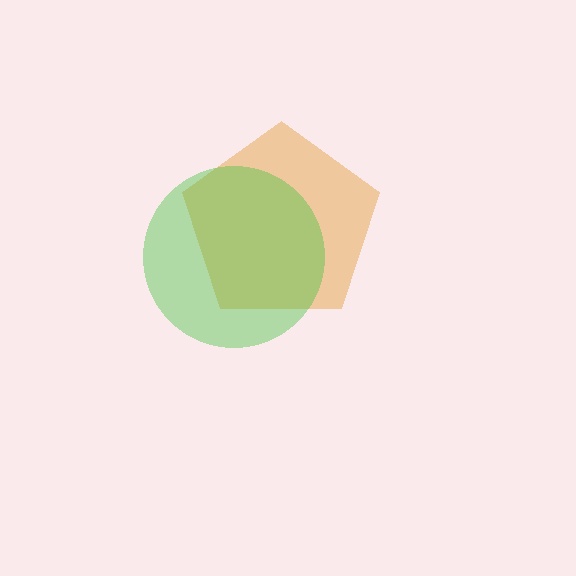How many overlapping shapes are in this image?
There are 2 overlapping shapes in the image.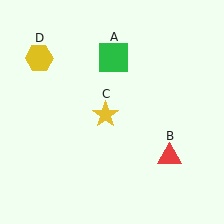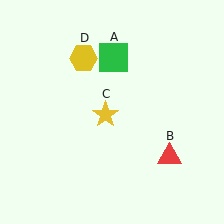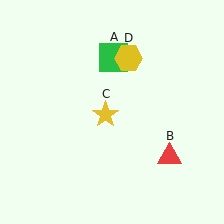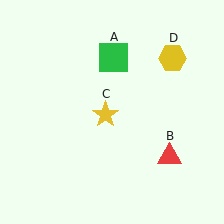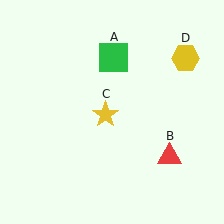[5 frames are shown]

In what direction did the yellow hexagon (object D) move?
The yellow hexagon (object D) moved right.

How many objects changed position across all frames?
1 object changed position: yellow hexagon (object D).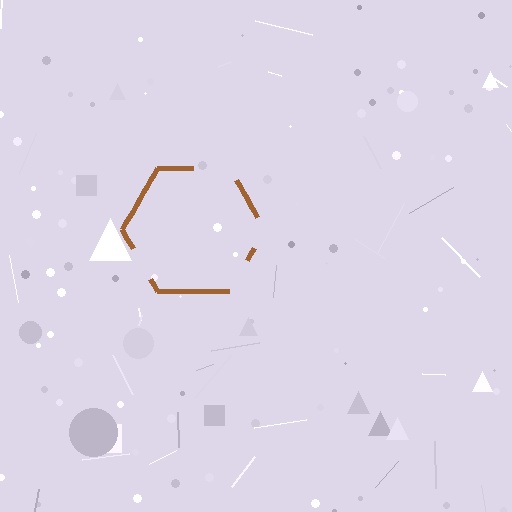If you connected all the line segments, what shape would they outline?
They would outline a hexagon.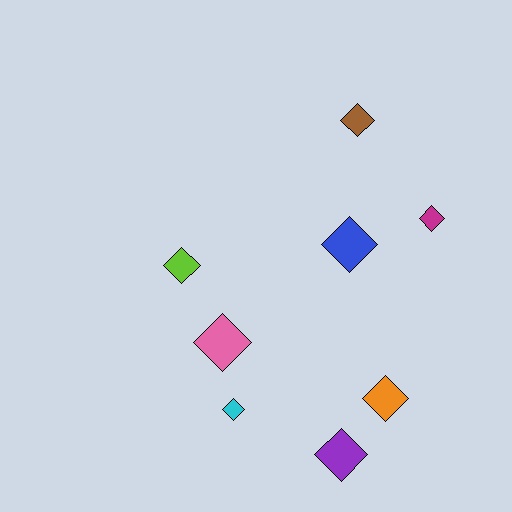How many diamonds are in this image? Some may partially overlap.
There are 8 diamonds.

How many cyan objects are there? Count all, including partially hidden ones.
There is 1 cyan object.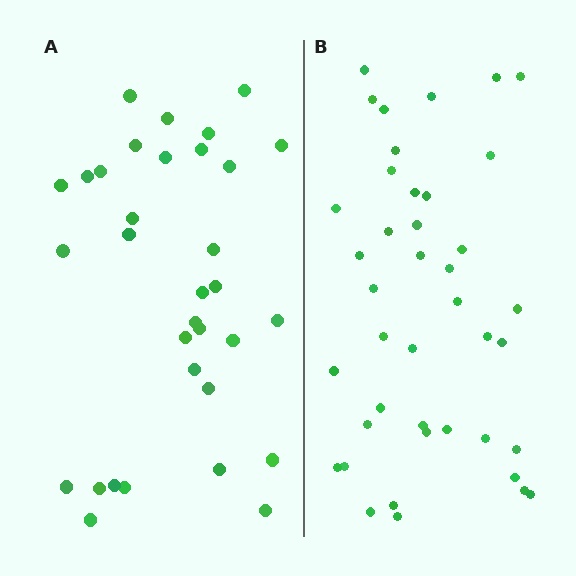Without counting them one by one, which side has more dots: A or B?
Region B (the right region) has more dots.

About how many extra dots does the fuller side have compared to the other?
Region B has roughly 8 or so more dots than region A.